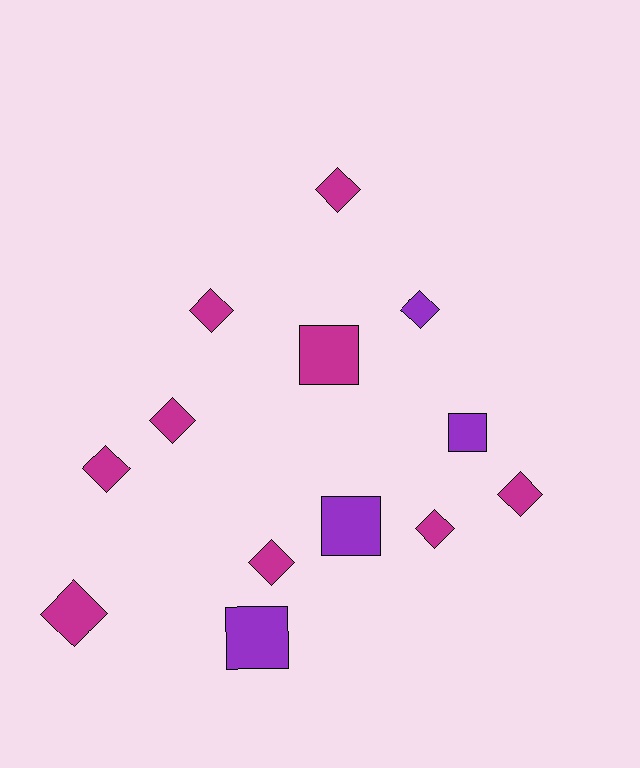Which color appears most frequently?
Magenta, with 9 objects.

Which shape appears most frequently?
Diamond, with 9 objects.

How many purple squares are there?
There are 3 purple squares.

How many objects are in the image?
There are 13 objects.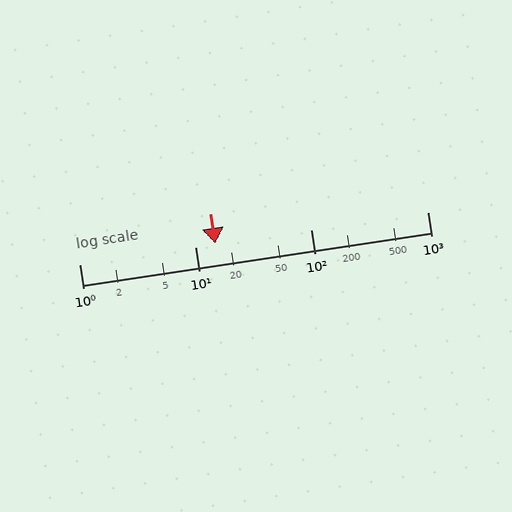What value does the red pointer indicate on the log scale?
The pointer indicates approximately 15.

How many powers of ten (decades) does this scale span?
The scale spans 3 decades, from 1 to 1000.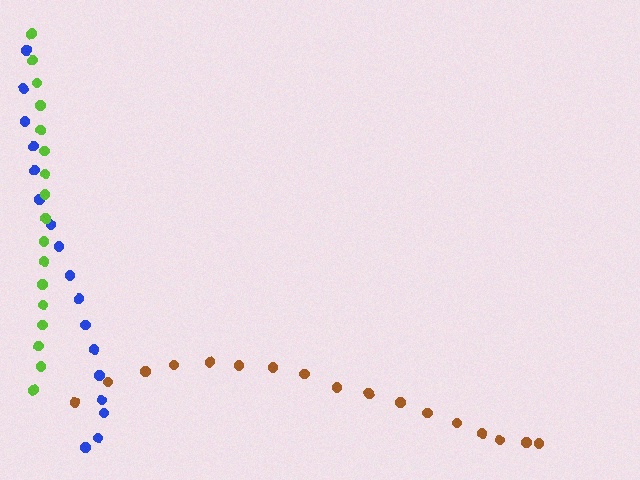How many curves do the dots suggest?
There are 3 distinct paths.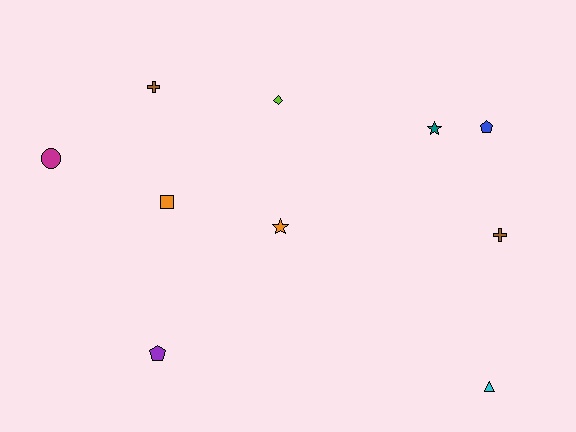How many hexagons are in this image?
There are no hexagons.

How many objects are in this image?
There are 10 objects.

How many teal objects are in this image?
There is 1 teal object.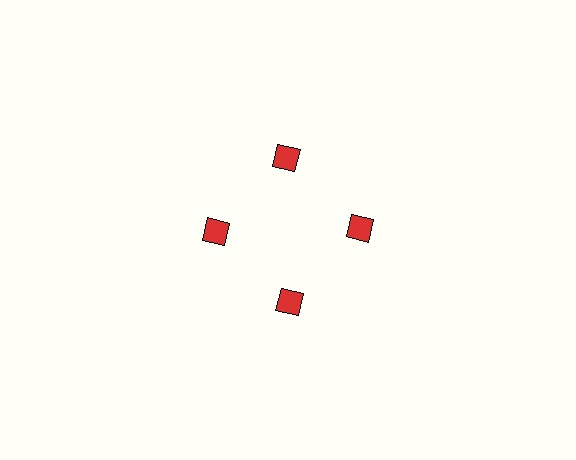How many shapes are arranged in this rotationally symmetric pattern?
There are 4 shapes, arranged in 4 groups of 1.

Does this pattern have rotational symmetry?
Yes, this pattern has 4-fold rotational symmetry. It looks the same after rotating 90 degrees around the center.